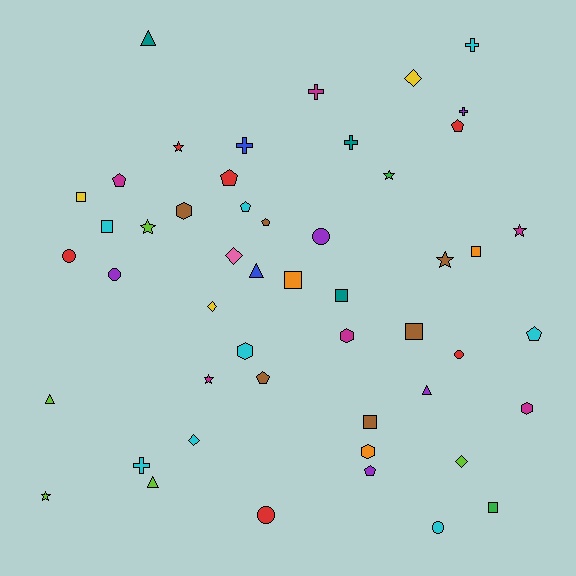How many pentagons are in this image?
There are 8 pentagons.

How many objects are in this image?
There are 50 objects.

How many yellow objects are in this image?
There are 3 yellow objects.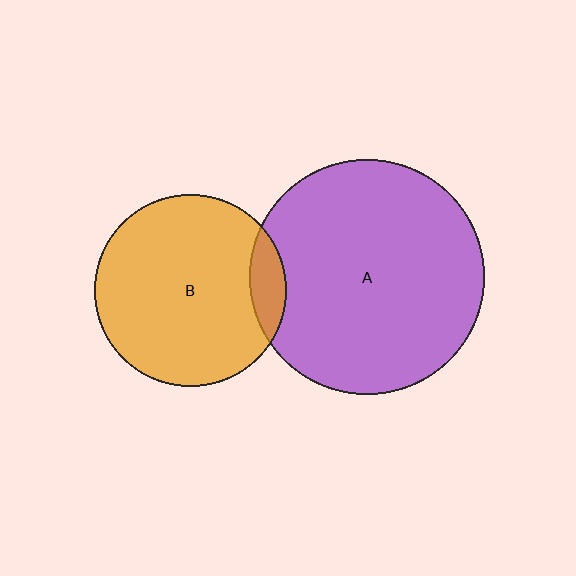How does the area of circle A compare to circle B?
Approximately 1.5 times.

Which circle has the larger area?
Circle A (purple).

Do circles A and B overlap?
Yes.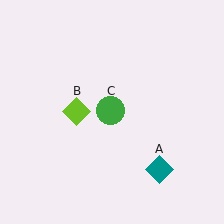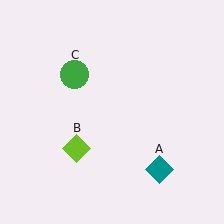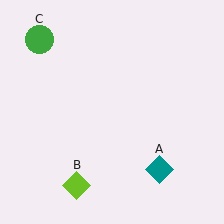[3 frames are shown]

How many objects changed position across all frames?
2 objects changed position: lime diamond (object B), green circle (object C).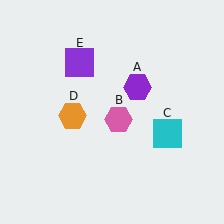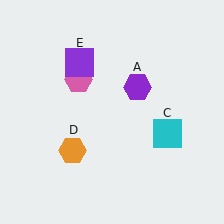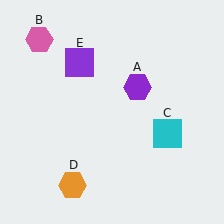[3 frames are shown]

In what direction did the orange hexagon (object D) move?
The orange hexagon (object D) moved down.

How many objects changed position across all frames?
2 objects changed position: pink hexagon (object B), orange hexagon (object D).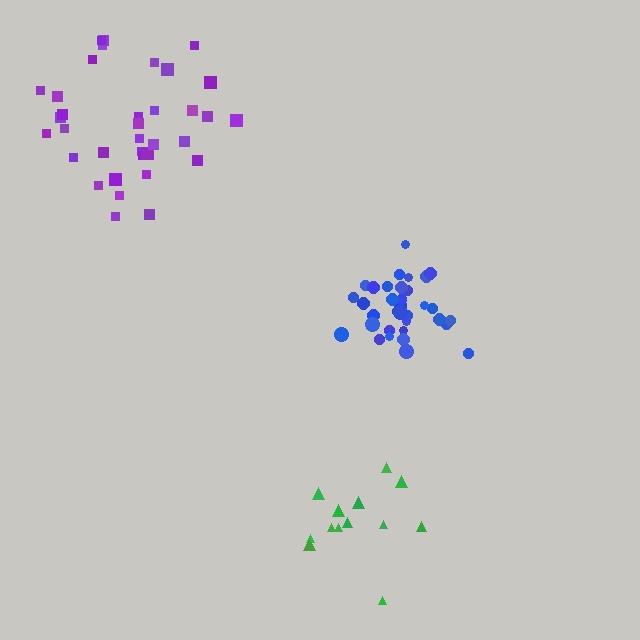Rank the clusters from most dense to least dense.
blue, purple, green.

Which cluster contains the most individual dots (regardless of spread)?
Blue (35).